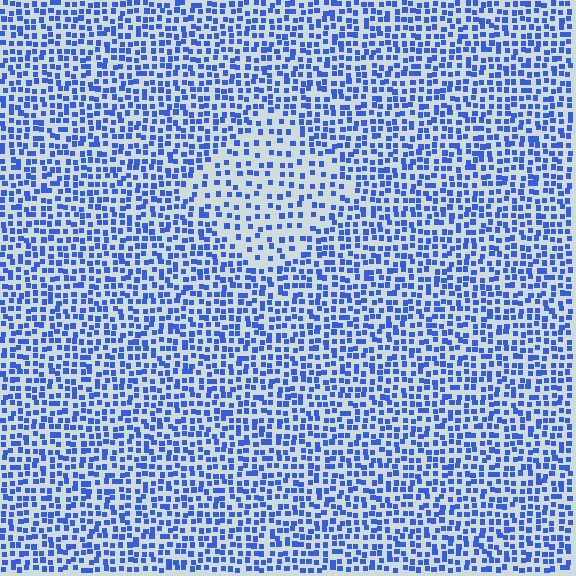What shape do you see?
I see a diamond.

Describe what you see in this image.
The image contains small blue elements arranged at two different densities. A diamond-shaped region is visible where the elements are less densely packed than the surrounding area.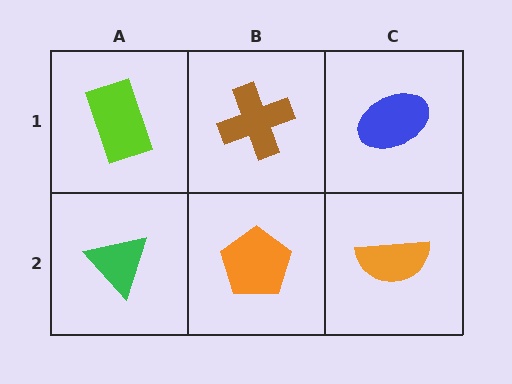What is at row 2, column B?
An orange pentagon.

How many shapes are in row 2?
3 shapes.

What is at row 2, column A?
A green triangle.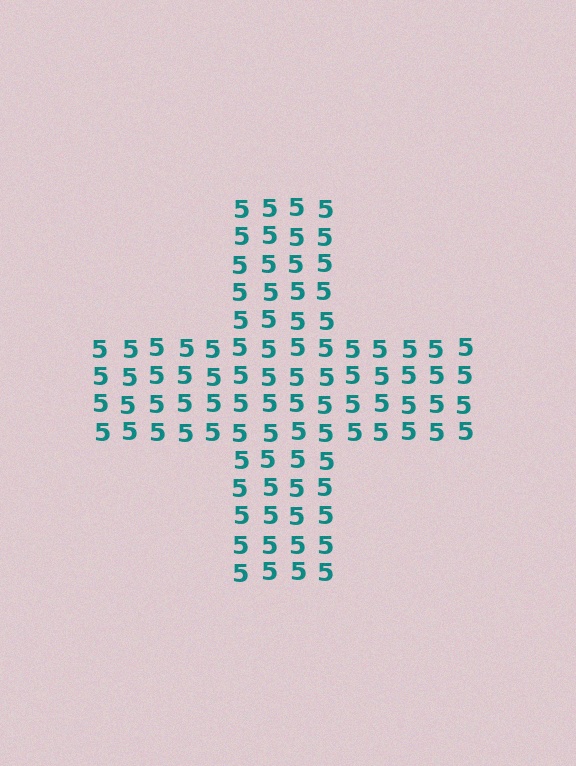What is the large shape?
The large shape is a cross.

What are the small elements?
The small elements are digit 5's.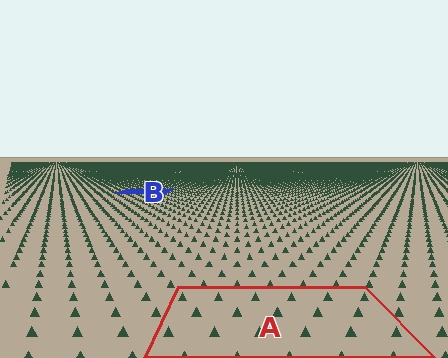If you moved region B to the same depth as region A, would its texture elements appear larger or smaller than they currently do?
They would appear larger. At a closer depth, the same texture elements are projected at a bigger on-screen size.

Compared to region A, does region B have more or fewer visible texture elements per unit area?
Region B has more texture elements per unit area — they are packed more densely because it is farther away.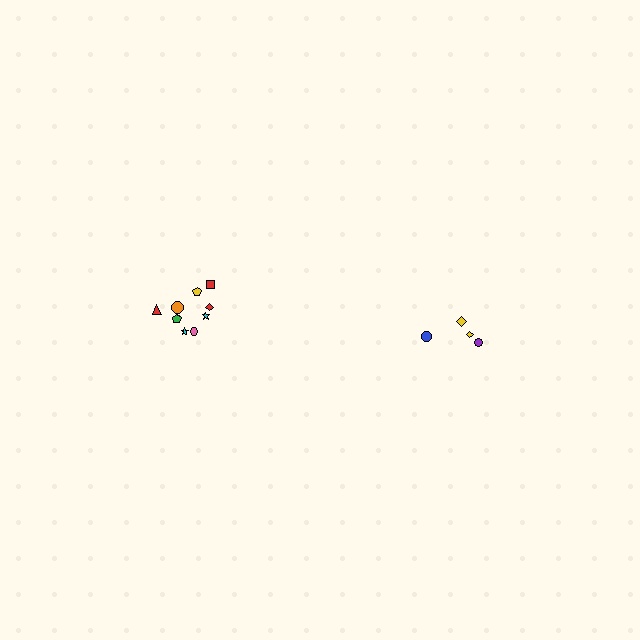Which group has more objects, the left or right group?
The left group.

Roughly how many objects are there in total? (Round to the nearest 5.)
Roughly 15 objects in total.